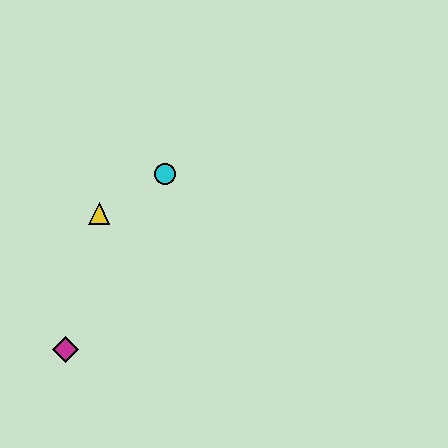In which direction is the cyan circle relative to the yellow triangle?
The cyan circle is to the right of the yellow triangle.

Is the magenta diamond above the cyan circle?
No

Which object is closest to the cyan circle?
The yellow triangle is closest to the cyan circle.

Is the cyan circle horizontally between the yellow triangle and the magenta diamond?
No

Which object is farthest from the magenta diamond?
The cyan circle is farthest from the magenta diamond.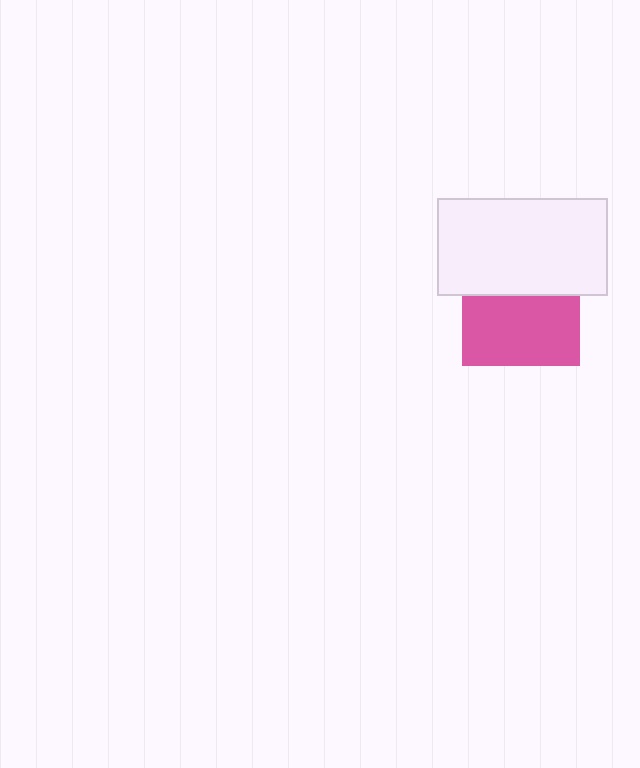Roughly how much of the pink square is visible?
About half of it is visible (roughly 60%).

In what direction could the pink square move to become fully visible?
The pink square could move down. That would shift it out from behind the white rectangle entirely.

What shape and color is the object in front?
The object in front is a white rectangle.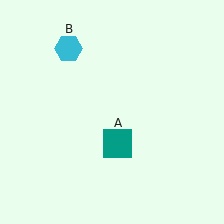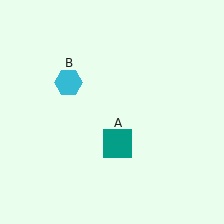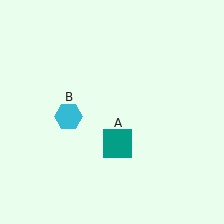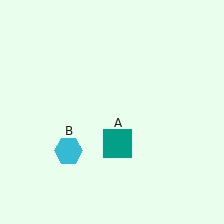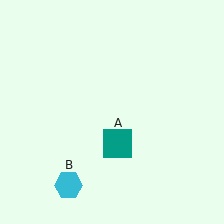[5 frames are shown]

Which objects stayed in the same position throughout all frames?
Teal square (object A) remained stationary.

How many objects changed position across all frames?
1 object changed position: cyan hexagon (object B).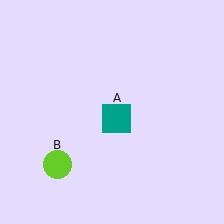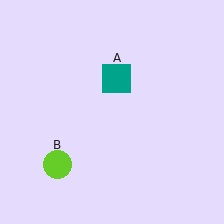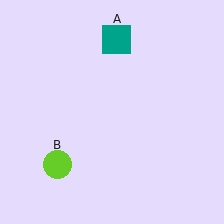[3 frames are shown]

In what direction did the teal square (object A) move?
The teal square (object A) moved up.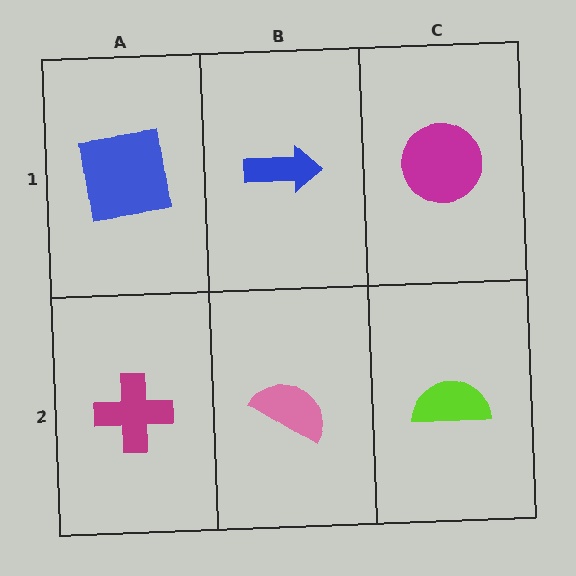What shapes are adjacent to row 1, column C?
A lime semicircle (row 2, column C), a blue arrow (row 1, column B).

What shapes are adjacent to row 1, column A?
A magenta cross (row 2, column A), a blue arrow (row 1, column B).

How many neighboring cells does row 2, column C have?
2.